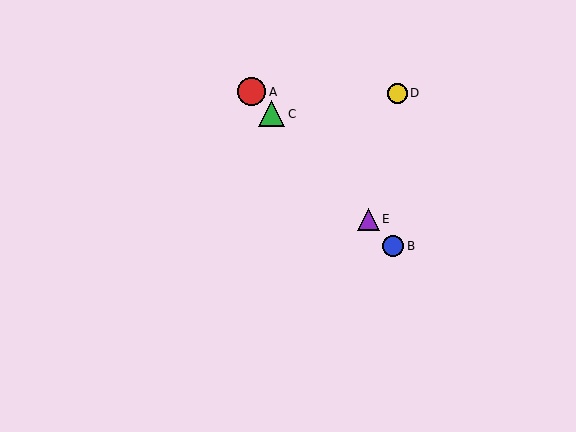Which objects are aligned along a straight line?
Objects A, B, C, E are aligned along a straight line.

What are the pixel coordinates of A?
Object A is at (252, 92).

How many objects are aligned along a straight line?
4 objects (A, B, C, E) are aligned along a straight line.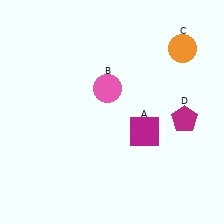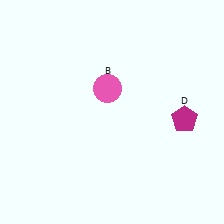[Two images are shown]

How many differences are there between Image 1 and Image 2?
There are 2 differences between the two images.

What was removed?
The orange circle (C), the magenta square (A) were removed in Image 2.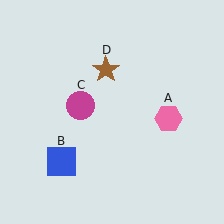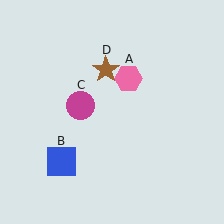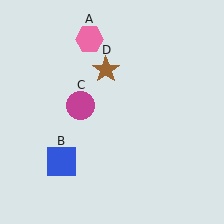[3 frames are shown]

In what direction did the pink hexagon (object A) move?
The pink hexagon (object A) moved up and to the left.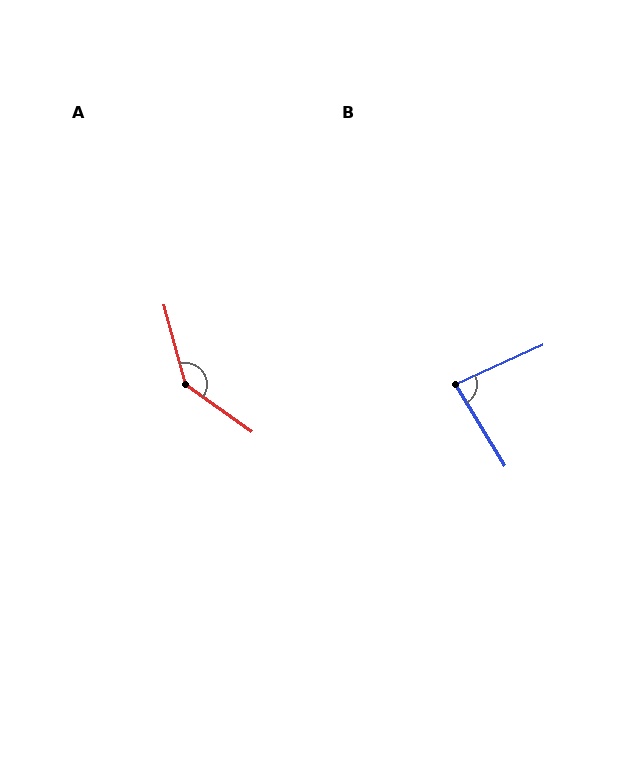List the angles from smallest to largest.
B (83°), A (140°).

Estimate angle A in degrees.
Approximately 140 degrees.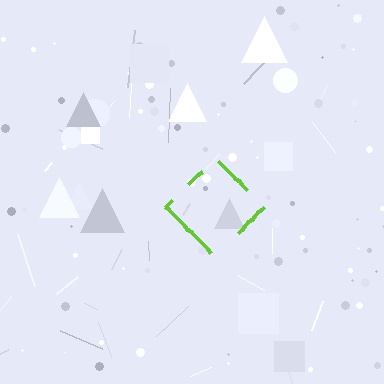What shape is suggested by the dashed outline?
The dashed outline suggests a diamond.